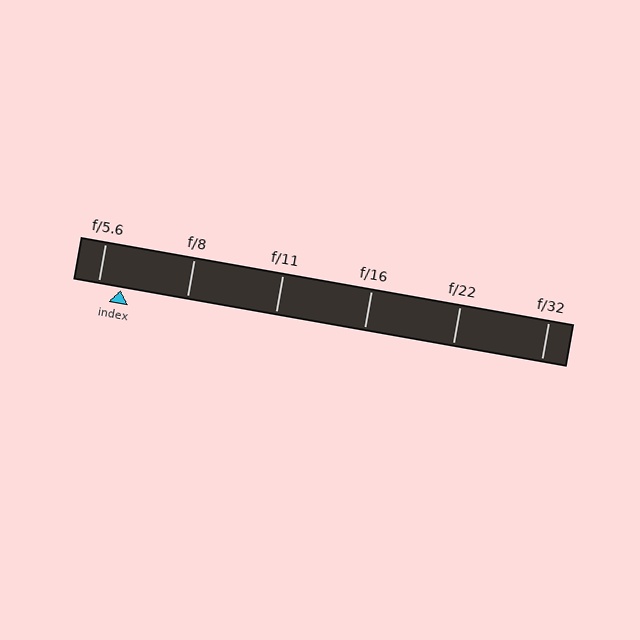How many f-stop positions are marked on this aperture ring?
There are 6 f-stop positions marked.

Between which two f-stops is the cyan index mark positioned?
The index mark is between f/5.6 and f/8.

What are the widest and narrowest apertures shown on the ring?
The widest aperture shown is f/5.6 and the narrowest is f/32.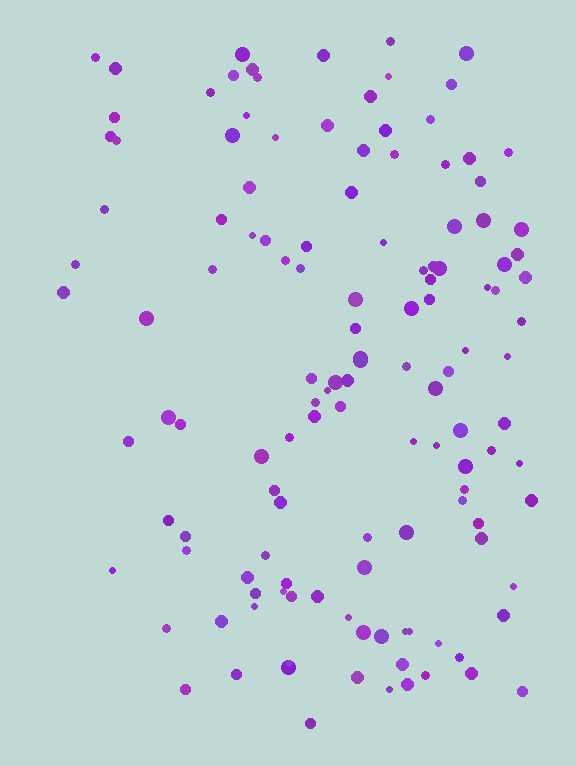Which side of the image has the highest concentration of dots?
The right.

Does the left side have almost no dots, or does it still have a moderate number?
Still a moderate number, just noticeably fewer than the right.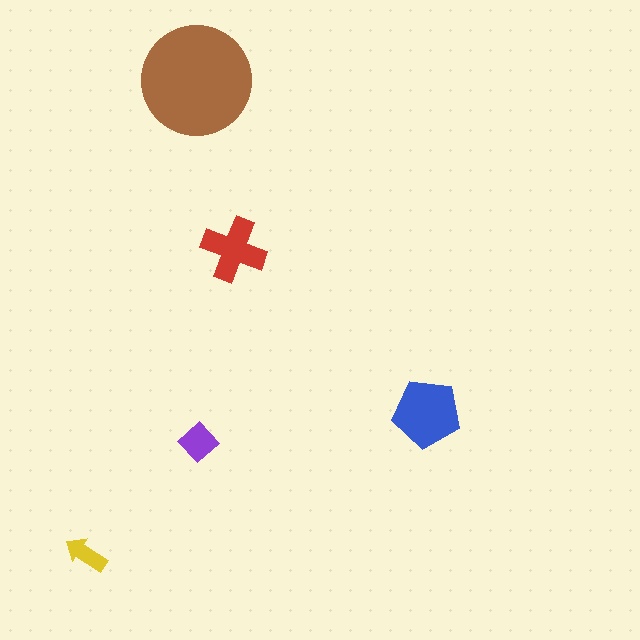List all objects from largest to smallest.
The brown circle, the blue pentagon, the red cross, the purple diamond, the yellow arrow.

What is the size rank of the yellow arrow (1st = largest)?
5th.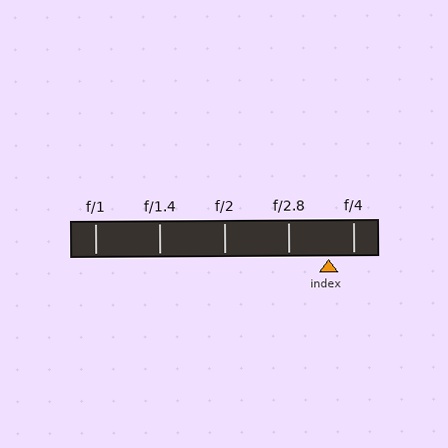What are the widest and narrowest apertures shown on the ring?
The widest aperture shown is f/1 and the narrowest is f/4.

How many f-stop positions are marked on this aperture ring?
There are 5 f-stop positions marked.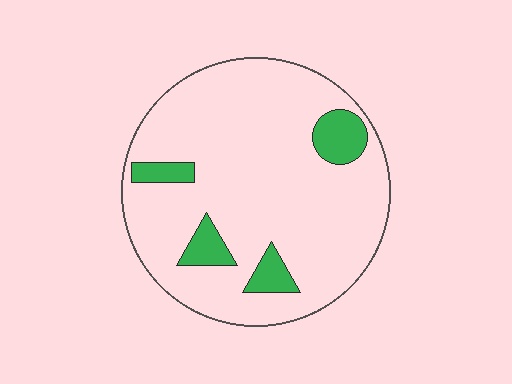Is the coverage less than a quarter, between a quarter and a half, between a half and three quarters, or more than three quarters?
Less than a quarter.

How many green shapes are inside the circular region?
4.